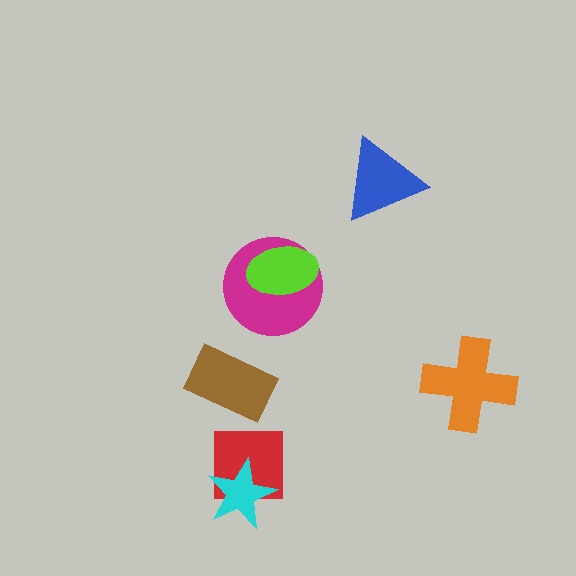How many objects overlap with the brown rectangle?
0 objects overlap with the brown rectangle.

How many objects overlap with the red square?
1 object overlaps with the red square.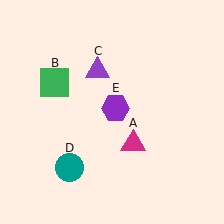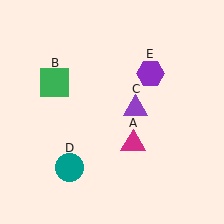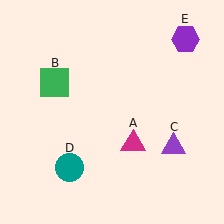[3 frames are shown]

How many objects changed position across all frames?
2 objects changed position: purple triangle (object C), purple hexagon (object E).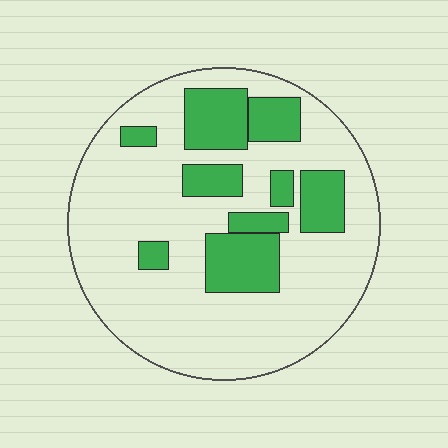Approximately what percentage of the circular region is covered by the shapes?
Approximately 25%.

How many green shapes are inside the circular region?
9.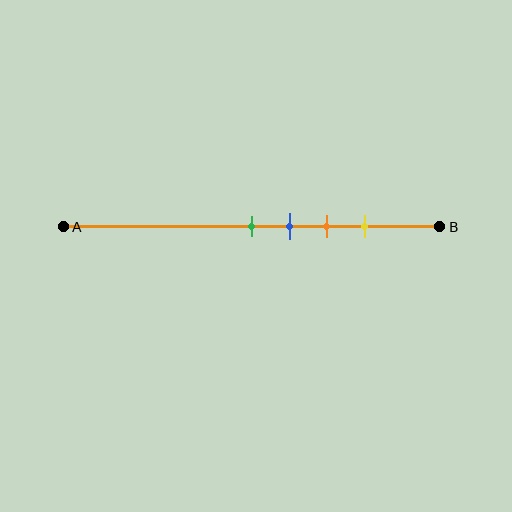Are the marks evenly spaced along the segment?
Yes, the marks are approximately evenly spaced.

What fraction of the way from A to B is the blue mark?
The blue mark is approximately 60% (0.6) of the way from A to B.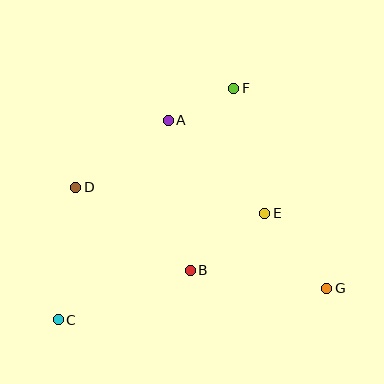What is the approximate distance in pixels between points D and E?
The distance between D and E is approximately 191 pixels.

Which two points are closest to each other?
Points A and F are closest to each other.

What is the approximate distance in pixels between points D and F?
The distance between D and F is approximately 186 pixels.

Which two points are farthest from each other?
Points C and F are farthest from each other.